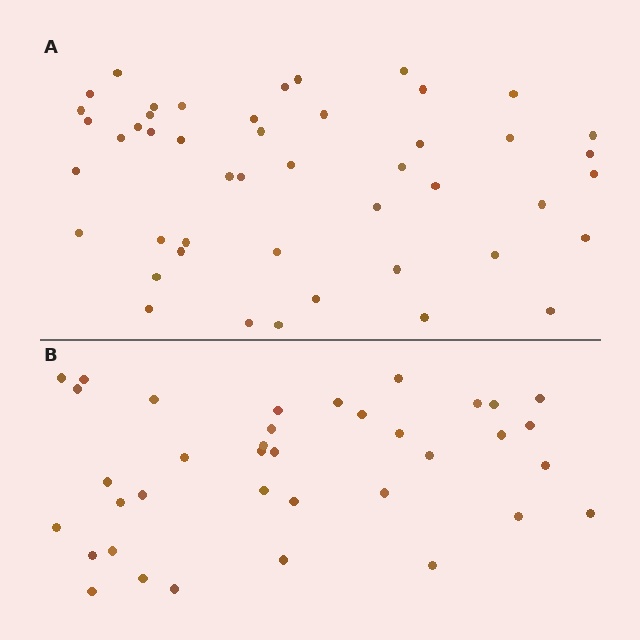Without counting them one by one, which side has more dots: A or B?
Region A (the top region) has more dots.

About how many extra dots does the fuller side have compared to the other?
Region A has roughly 10 or so more dots than region B.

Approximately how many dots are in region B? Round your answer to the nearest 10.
About 40 dots. (The exact count is 37, which rounds to 40.)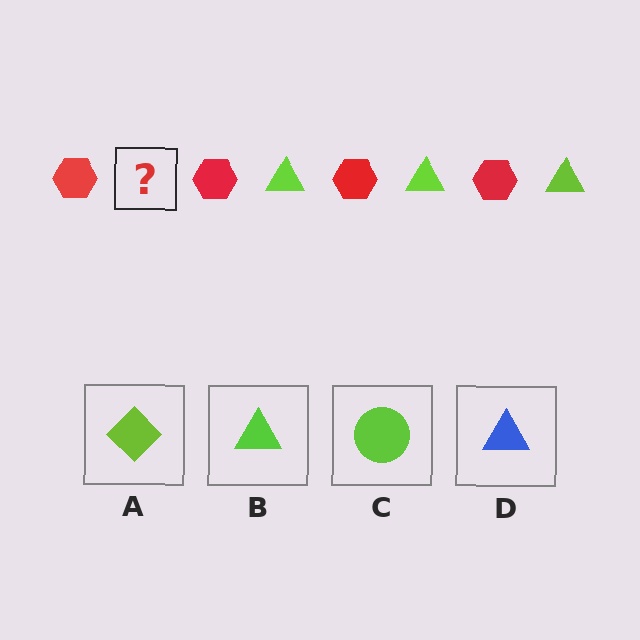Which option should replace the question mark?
Option B.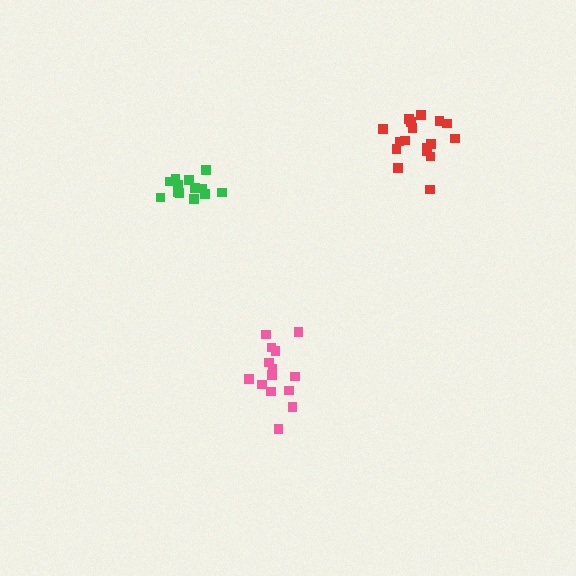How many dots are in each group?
Group 1: 17 dots, Group 2: 13 dots, Group 3: 14 dots (44 total).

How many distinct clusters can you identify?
There are 3 distinct clusters.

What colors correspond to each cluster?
The clusters are colored: red, green, pink.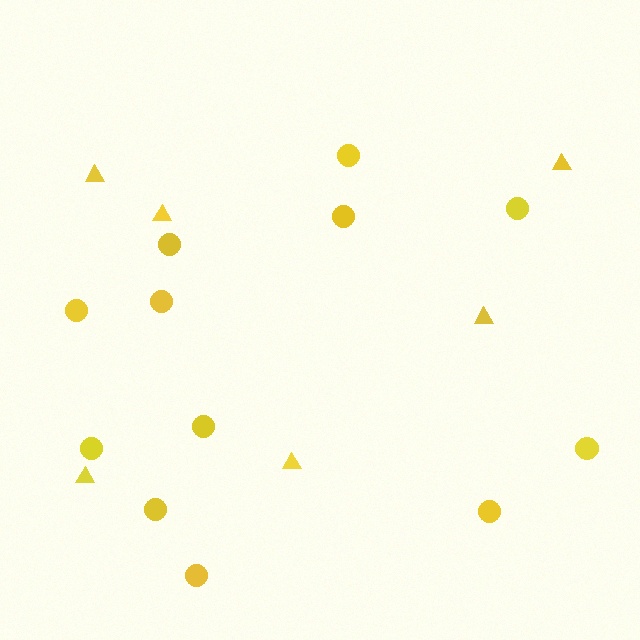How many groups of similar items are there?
There are 2 groups: one group of circles (12) and one group of triangles (6).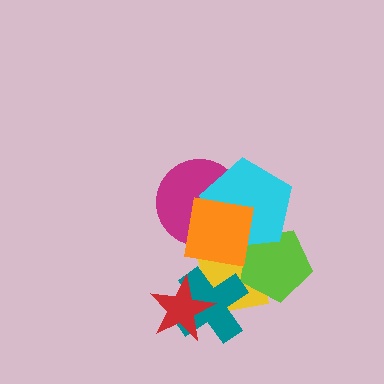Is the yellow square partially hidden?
Yes, it is partially covered by another shape.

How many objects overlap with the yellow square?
3 objects overlap with the yellow square.